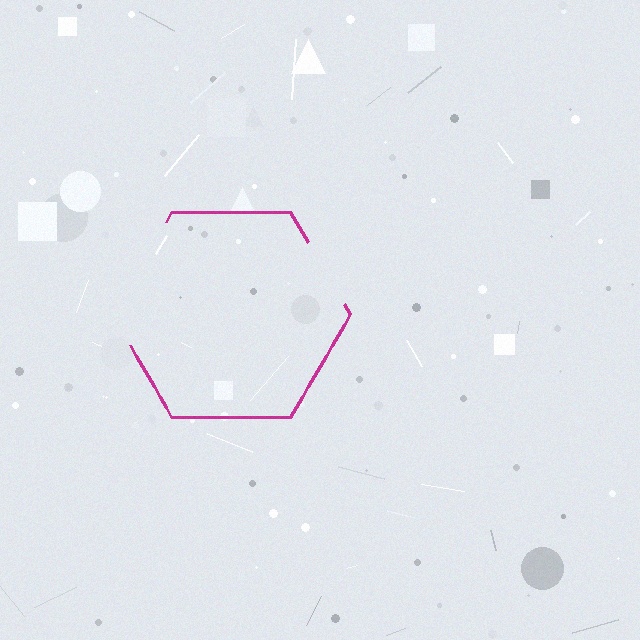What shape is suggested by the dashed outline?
The dashed outline suggests a hexagon.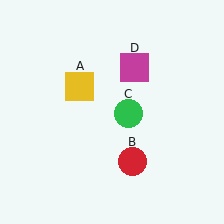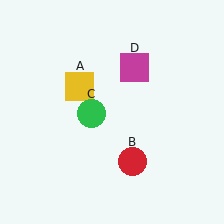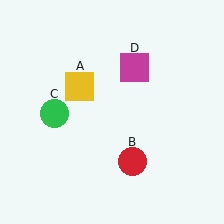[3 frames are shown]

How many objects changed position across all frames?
1 object changed position: green circle (object C).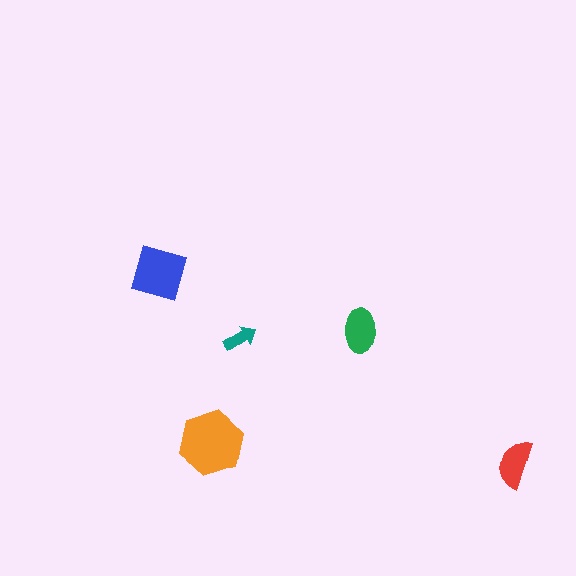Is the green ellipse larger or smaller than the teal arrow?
Larger.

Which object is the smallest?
The teal arrow.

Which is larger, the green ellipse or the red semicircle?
The green ellipse.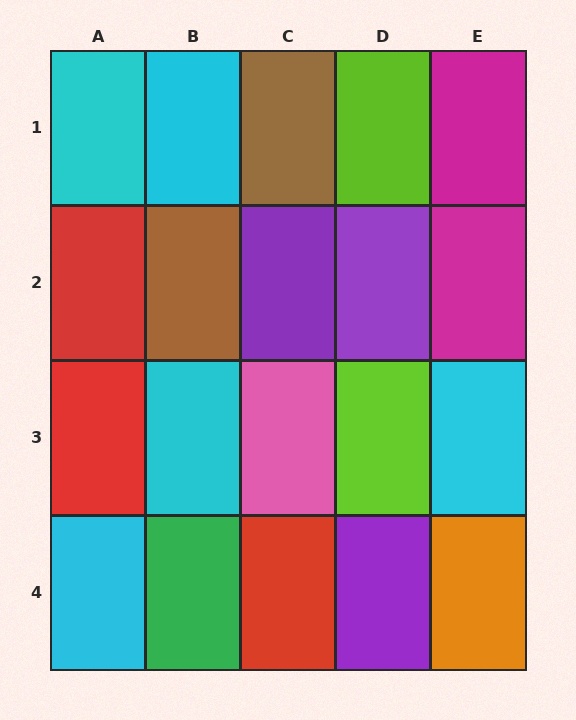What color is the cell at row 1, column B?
Cyan.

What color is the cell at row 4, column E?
Orange.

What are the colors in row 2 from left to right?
Red, brown, purple, purple, magenta.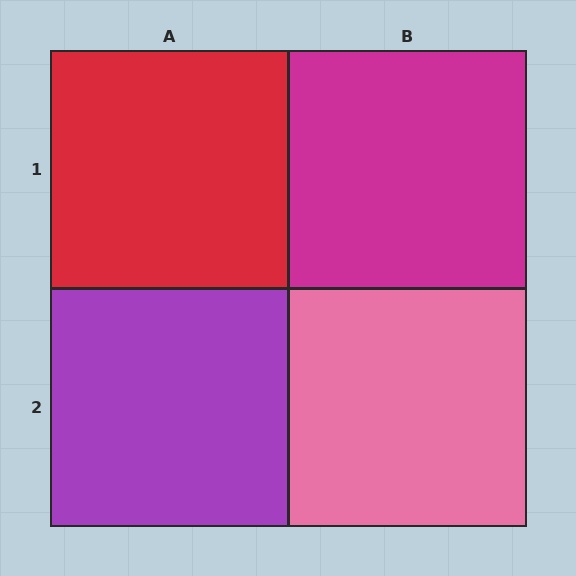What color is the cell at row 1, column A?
Red.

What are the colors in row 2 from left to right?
Purple, pink.